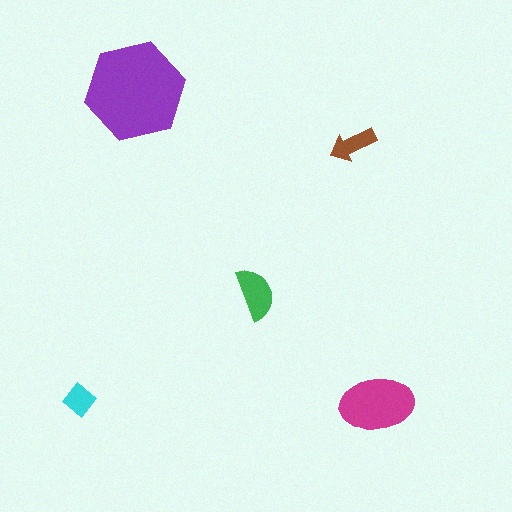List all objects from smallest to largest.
The cyan diamond, the brown arrow, the green semicircle, the magenta ellipse, the purple hexagon.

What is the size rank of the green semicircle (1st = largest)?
3rd.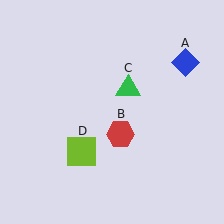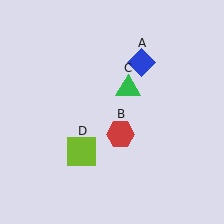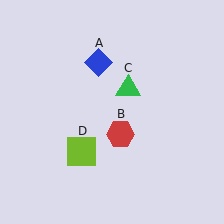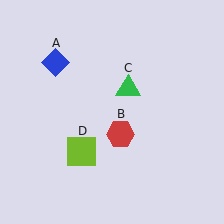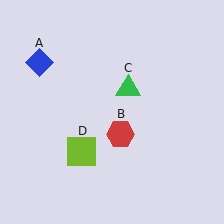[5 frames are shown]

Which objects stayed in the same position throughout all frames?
Red hexagon (object B) and green triangle (object C) and lime square (object D) remained stationary.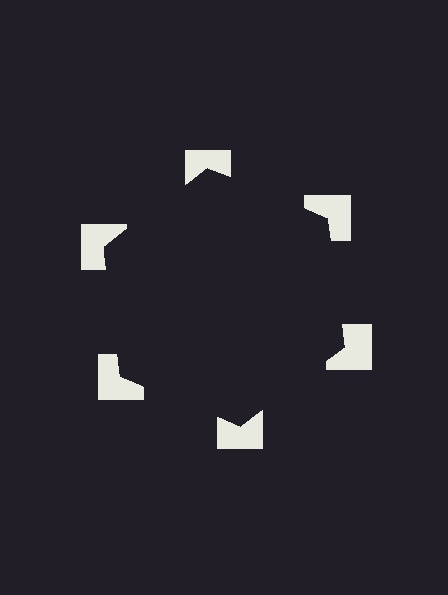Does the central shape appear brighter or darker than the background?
It typically appears slightly darker than the background, even though no actual brightness change is drawn.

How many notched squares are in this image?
There are 6 — one at each vertex of the illusory hexagon.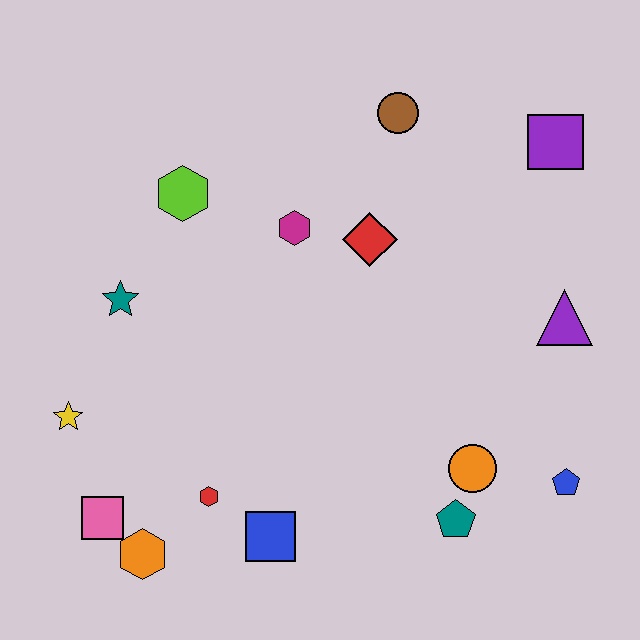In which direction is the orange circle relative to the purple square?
The orange circle is below the purple square.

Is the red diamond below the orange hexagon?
No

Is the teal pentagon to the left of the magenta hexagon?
No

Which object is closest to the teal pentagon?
The orange circle is closest to the teal pentagon.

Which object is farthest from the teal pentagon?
The lime hexagon is farthest from the teal pentagon.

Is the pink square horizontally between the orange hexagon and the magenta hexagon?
No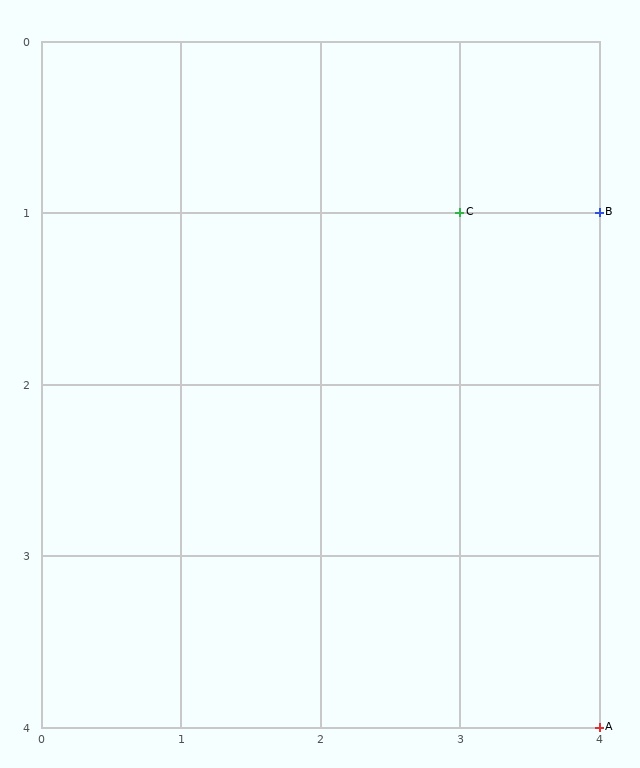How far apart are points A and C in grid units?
Points A and C are 1 column and 3 rows apart (about 3.2 grid units diagonally).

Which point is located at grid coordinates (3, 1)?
Point C is at (3, 1).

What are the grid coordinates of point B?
Point B is at grid coordinates (4, 1).